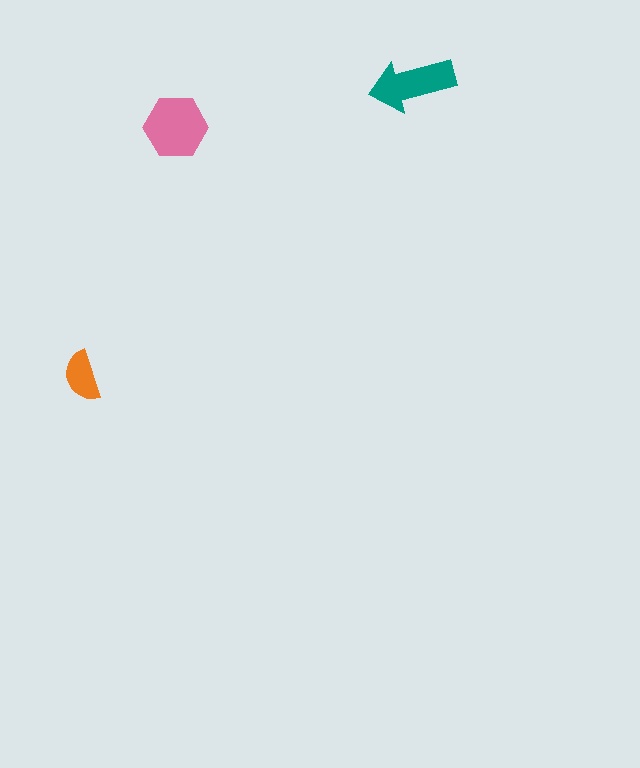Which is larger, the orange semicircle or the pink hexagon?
The pink hexagon.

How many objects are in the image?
There are 3 objects in the image.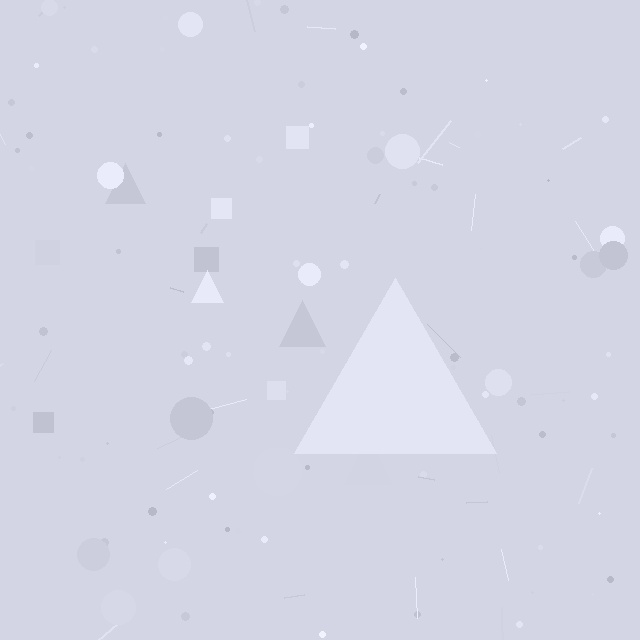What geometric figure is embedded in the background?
A triangle is embedded in the background.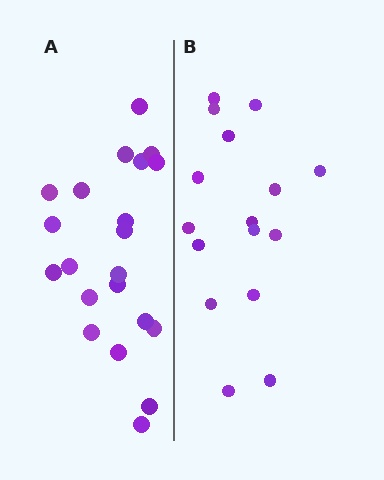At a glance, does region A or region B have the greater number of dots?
Region A (the left region) has more dots.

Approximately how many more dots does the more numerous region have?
Region A has about 5 more dots than region B.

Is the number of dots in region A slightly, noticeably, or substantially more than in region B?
Region A has noticeably more, but not dramatically so. The ratio is roughly 1.3 to 1.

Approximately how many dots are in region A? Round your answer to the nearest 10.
About 20 dots. (The exact count is 21, which rounds to 20.)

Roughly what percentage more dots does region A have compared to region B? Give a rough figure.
About 30% more.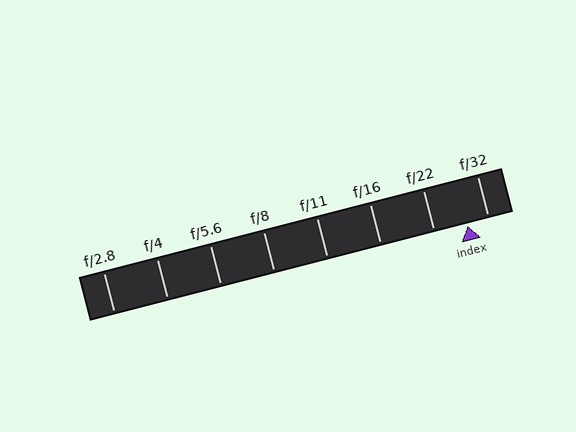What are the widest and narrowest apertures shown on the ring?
The widest aperture shown is f/2.8 and the narrowest is f/32.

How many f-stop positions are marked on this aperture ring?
There are 8 f-stop positions marked.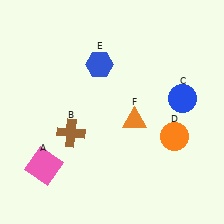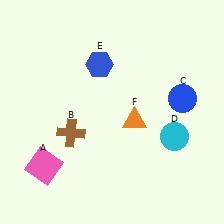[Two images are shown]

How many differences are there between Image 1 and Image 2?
There is 1 difference between the two images.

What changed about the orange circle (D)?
In Image 1, D is orange. In Image 2, it changed to cyan.